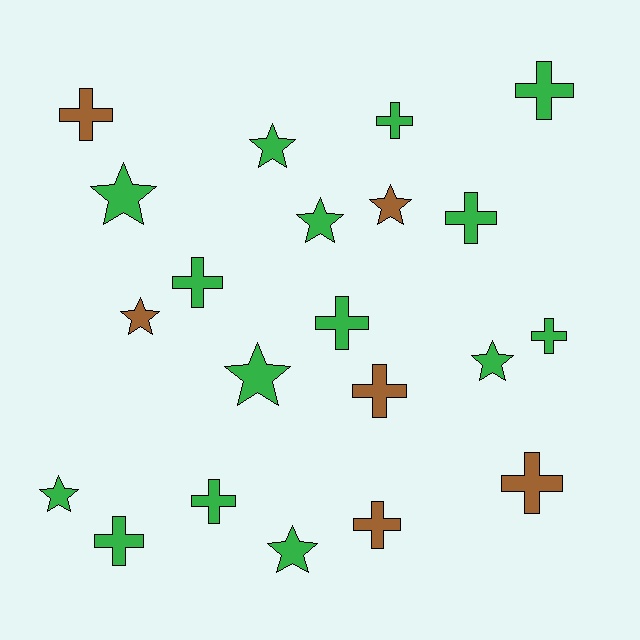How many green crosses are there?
There are 8 green crosses.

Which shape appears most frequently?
Cross, with 12 objects.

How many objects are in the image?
There are 21 objects.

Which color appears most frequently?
Green, with 15 objects.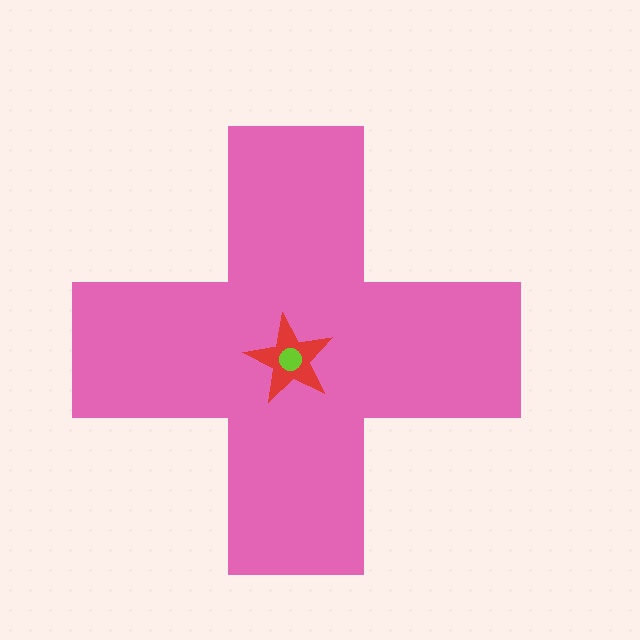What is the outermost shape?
The pink cross.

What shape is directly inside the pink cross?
The red star.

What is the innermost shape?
The lime circle.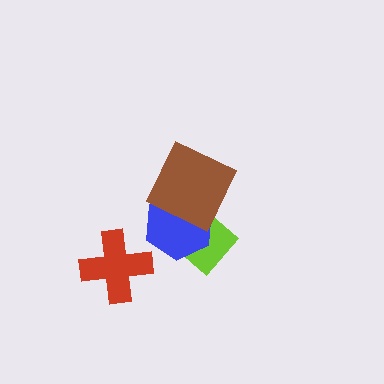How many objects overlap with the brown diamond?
2 objects overlap with the brown diamond.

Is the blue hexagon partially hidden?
Yes, it is partially covered by another shape.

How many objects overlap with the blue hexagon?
2 objects overlap with the blue hexagon.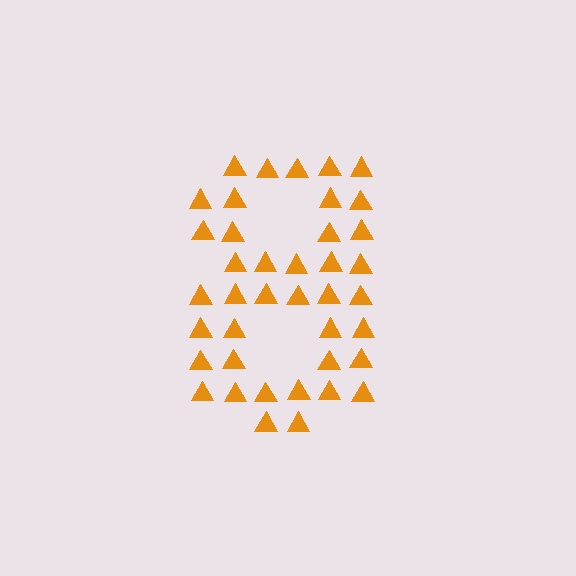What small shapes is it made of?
It is made of small triangles.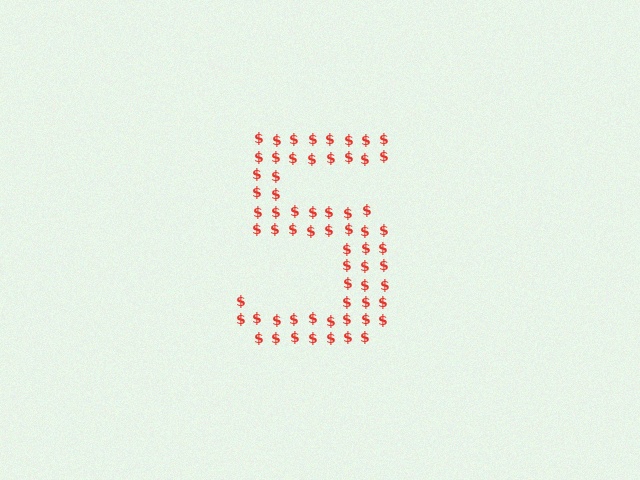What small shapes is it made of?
It is made of small dollar signs.